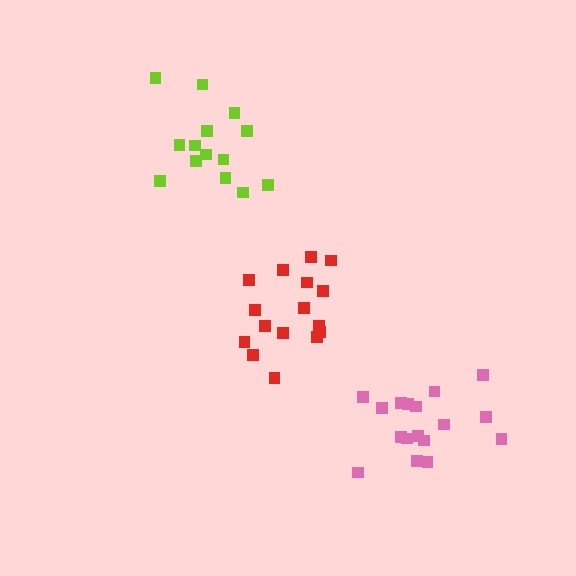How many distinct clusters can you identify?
There are 3 distinct clusters.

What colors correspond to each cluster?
The clusters are colored: red, lime, pink.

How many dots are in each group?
Group 1: 16 dots, Group 2: 14 dots, Group 3: 17 dots (47 total).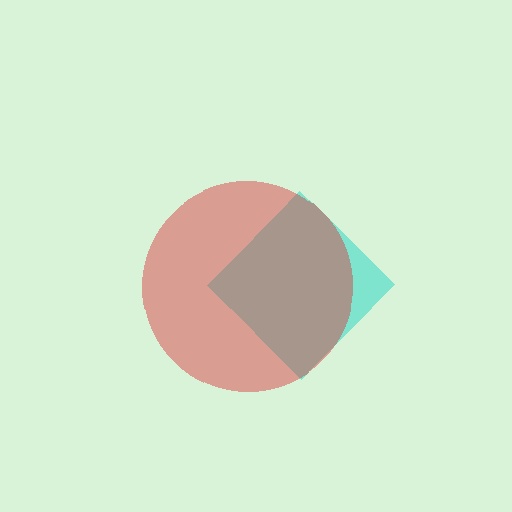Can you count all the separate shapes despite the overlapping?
Yes, there are 2 separate shapes.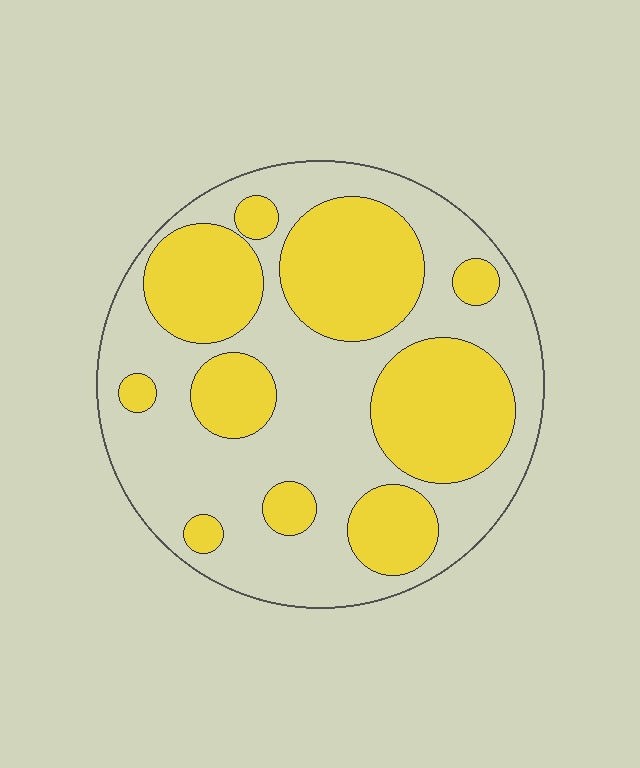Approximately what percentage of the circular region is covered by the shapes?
Approximately 40%.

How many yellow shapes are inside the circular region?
10.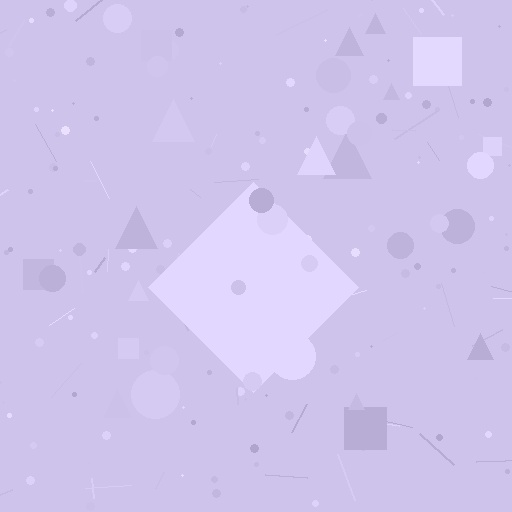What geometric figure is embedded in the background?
A diamond is embedded in the background.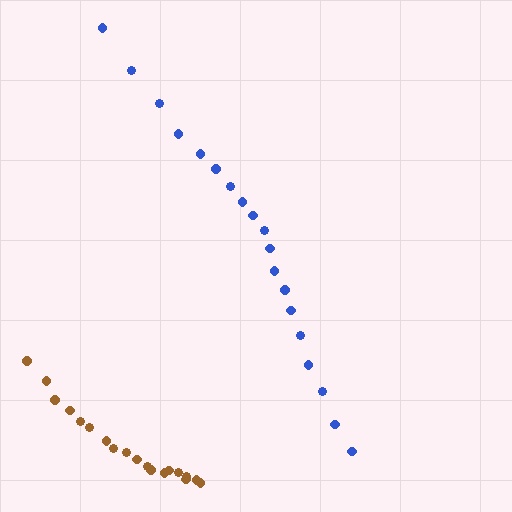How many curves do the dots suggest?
There are 2 distinct paths.